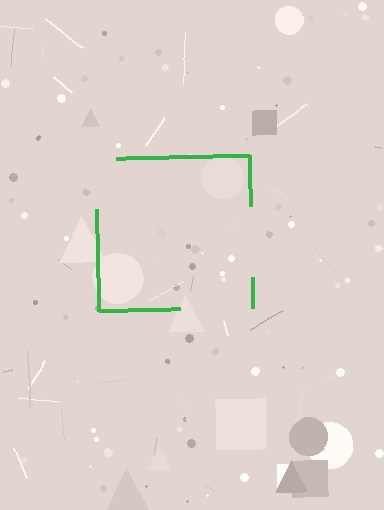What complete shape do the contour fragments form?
The contour fragments form a square.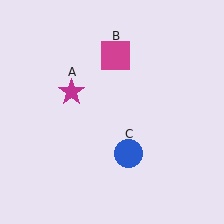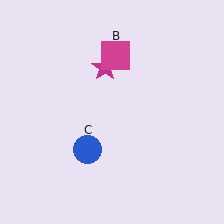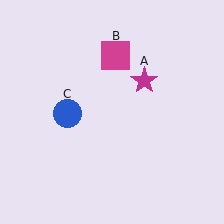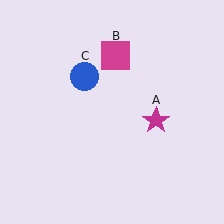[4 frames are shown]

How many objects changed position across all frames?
2 objects changed position: magenta star (object A), blue circle (object C).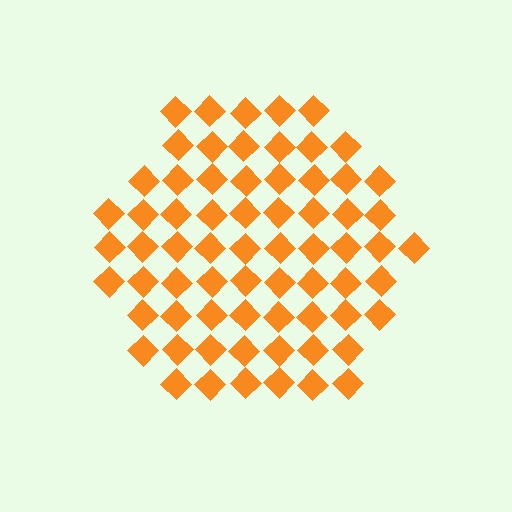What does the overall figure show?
The overall figure shows a hexagon.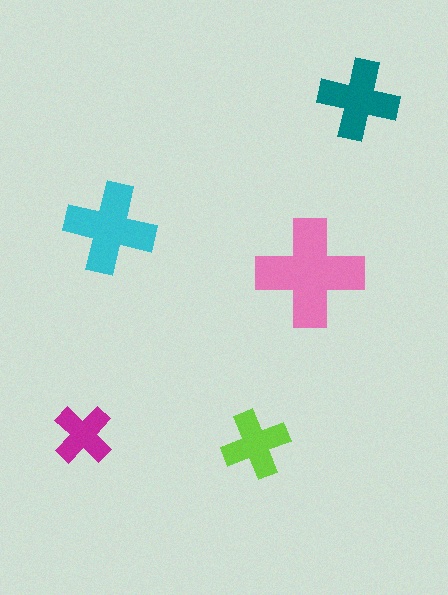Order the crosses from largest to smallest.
the pink one, the cyan one, the teal one, the lime one, the magenta one.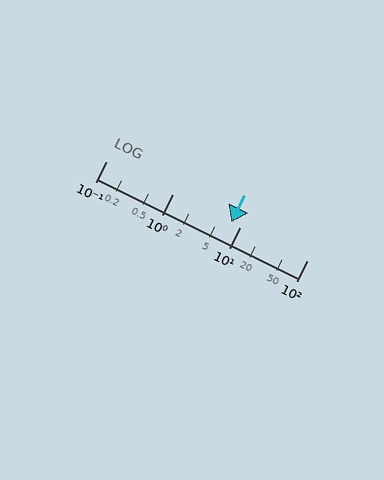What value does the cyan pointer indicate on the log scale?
The pointer indicates approximately 7.3.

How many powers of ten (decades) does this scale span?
The scale spans 3 decades, from 0.1 to 100.